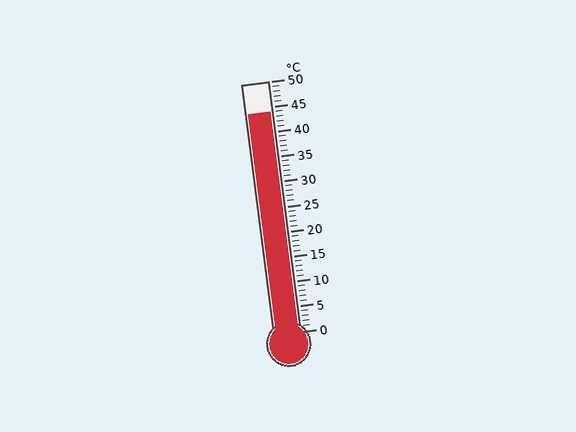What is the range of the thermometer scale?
The thermometer scale ranges from 0°C to 50°C.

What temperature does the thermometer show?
The thermometer shows approximately 44°C.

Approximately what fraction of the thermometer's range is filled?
The thermometer is filled to approximately 90% of its range.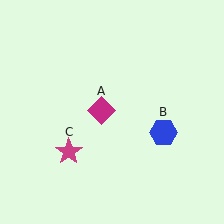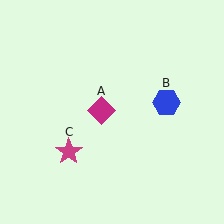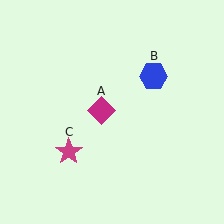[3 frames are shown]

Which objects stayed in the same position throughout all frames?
Magenta diamond (object A) and magenta star (object C) remained stationary.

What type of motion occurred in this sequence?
The blue hexagon (object B) rotated counterclockwise around the center of the scene.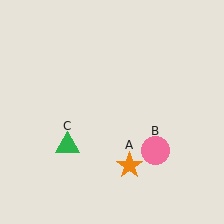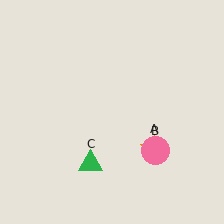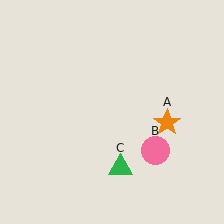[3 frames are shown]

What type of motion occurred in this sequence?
The orange star (object A), green triangle (object C) rotated counterclockwise around the center of the scene.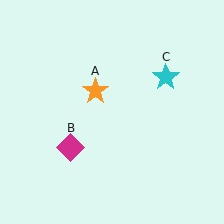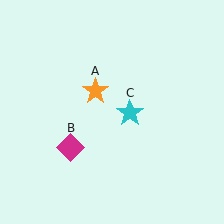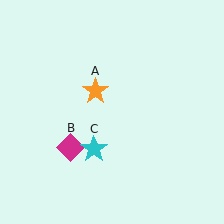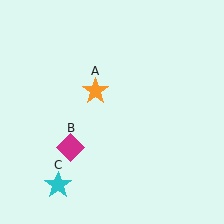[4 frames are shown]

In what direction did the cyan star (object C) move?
The cyan star (object C) moved down and to the left.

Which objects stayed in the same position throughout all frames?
Orange star (object A) and magenta diamond (object B) remained stationary.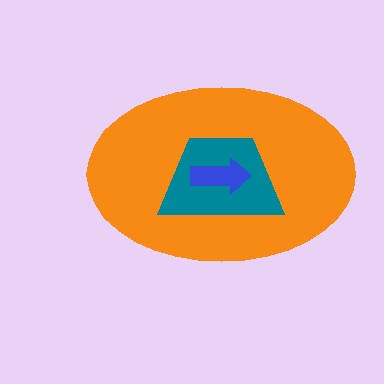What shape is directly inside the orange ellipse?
The teal trapezoid.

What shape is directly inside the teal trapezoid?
The blue arrow.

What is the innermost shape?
The blue arrow.